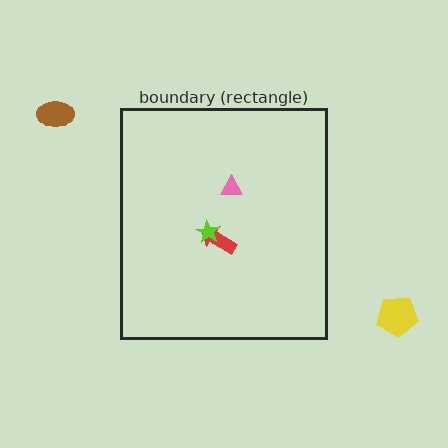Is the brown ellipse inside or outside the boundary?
Outside.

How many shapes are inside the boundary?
3 inside, 2 outside.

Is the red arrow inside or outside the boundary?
Inside.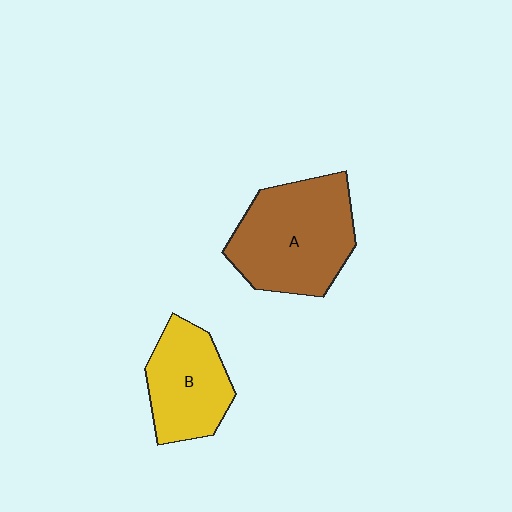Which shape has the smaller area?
Shape B (yellow).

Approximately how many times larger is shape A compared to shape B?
Approximately 1.5 times.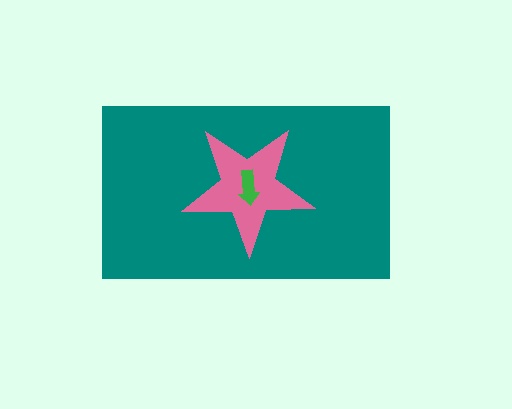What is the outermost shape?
The teal rectangle.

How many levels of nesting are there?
3.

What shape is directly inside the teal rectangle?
The pink star.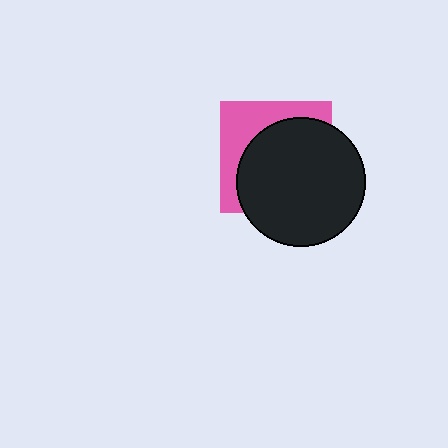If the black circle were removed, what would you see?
You would see the complete pink square.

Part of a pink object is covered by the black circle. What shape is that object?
It is a square.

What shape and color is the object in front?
The object in front is a black circle.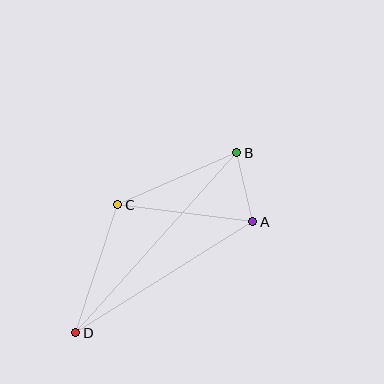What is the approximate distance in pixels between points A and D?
The distance between A and D is approximately 209 pixels.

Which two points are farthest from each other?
Points B and D are farthest from each other.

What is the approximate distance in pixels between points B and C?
The distance between B and C is approximately 130 pixels.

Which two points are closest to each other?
Points A and B are closest to each other.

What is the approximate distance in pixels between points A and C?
The distance between A and C is approximately 136 pixels.